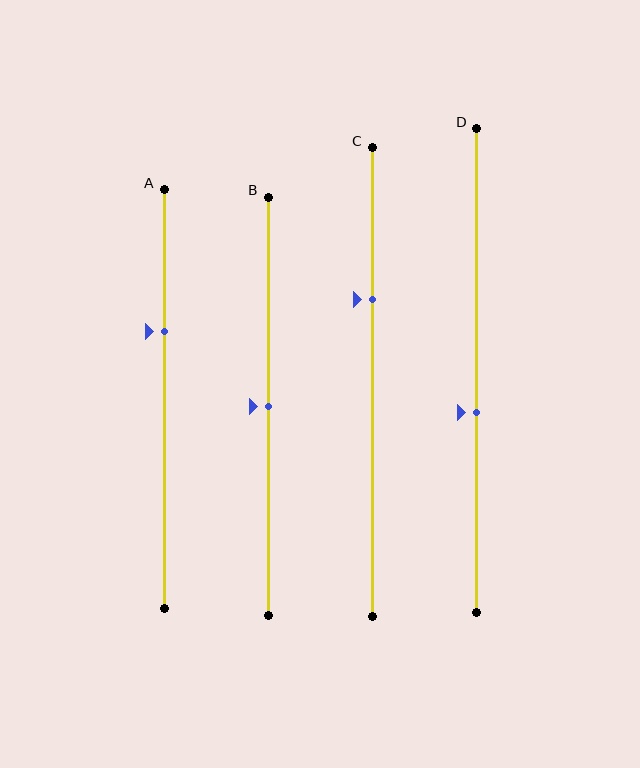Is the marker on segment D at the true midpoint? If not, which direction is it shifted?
No, the marker on segment D is shifted downward by about 9% of the segment length.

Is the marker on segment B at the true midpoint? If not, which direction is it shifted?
Yes, the marker on segment B is at the true midpoint.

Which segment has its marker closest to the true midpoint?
Segment B has its marker closest to the true midpoint.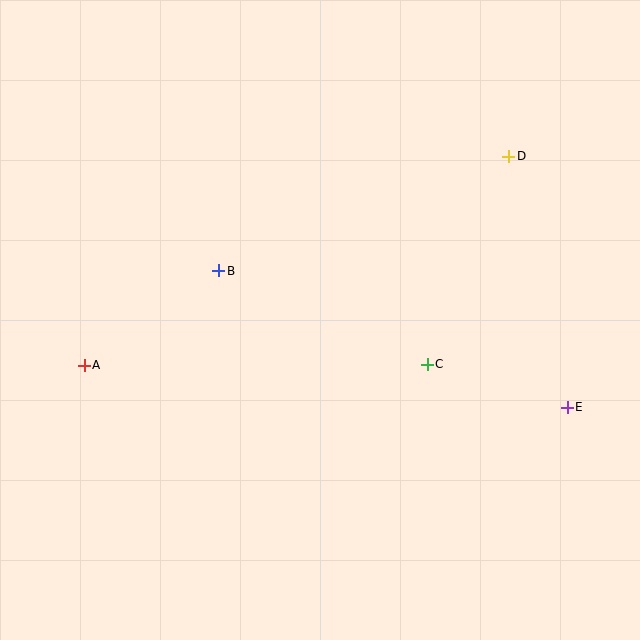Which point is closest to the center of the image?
Point B at (219, 271) is closest to the center.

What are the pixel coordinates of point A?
Point A is at (84, 365).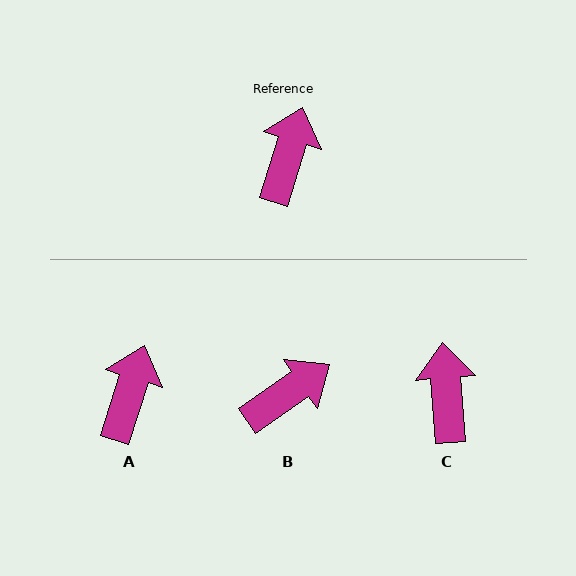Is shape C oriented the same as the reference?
No, it is off by about 22 degrees.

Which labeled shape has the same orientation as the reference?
A.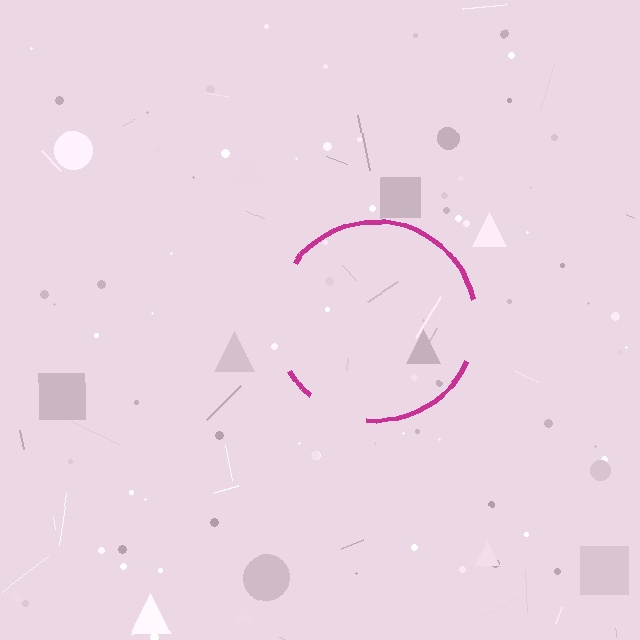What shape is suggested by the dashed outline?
The dashed outline suggests a circle.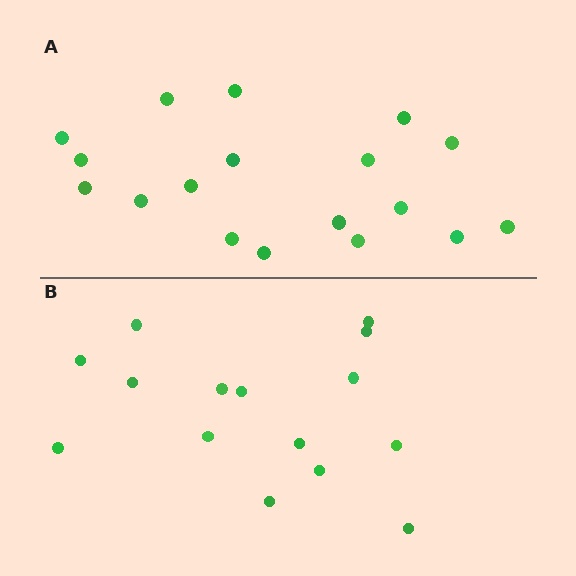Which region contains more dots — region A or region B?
Region A (the top region) has more dots.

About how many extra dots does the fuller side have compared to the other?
Region A has just a few more — roughly 2 or 3 more dots than region B.